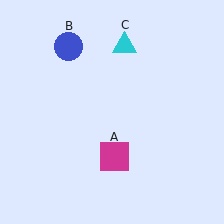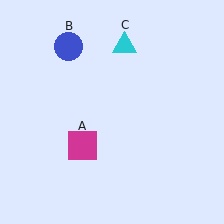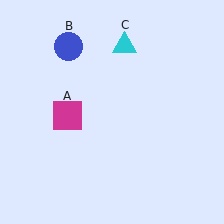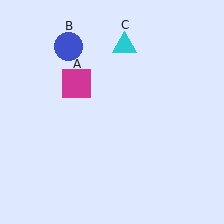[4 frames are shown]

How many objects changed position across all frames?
1 object changed position: magenta square (object A).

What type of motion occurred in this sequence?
The magenta square (object A) rotated clockwise around the center of the scene.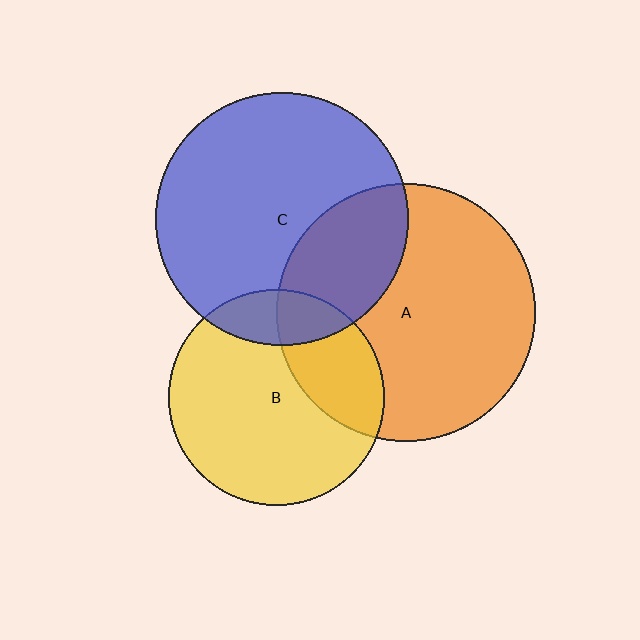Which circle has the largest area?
Circle A (orange).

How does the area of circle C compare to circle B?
Approximately 1.4 times.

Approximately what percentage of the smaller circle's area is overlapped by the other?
Approximately 15%.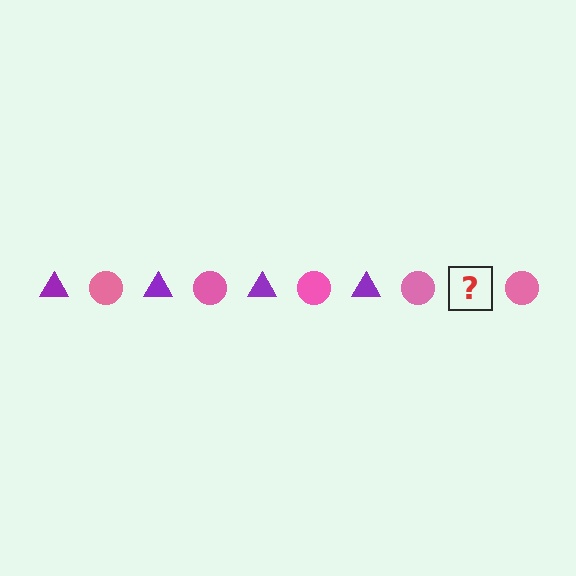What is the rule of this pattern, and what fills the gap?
The rule is that the pattern alternates between purple triangle and pink circle. The gap should be filled with a purple triangle.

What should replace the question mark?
The question mark should be replaced with a purple triangle.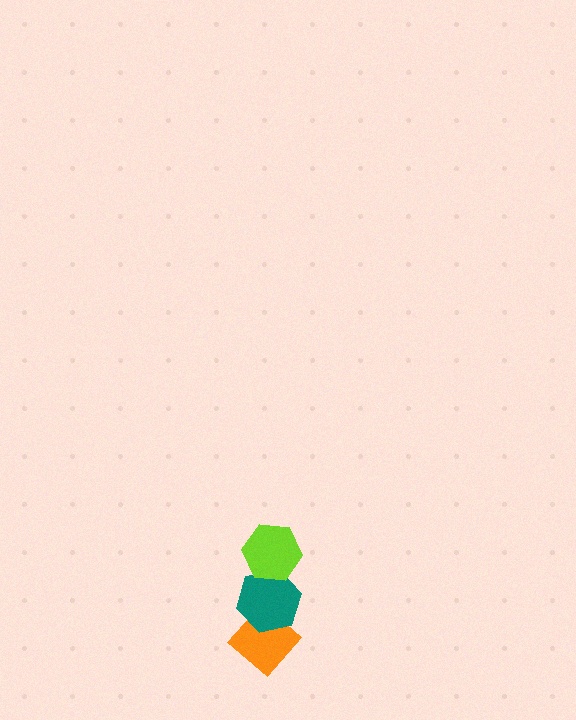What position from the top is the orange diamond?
The orange diamond is 3rd from the top.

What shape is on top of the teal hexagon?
The lime hexagon is on top of the teal hexagon.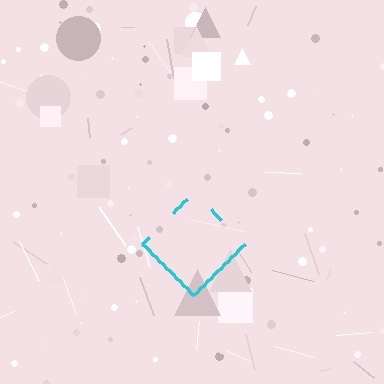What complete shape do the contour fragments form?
The contour fragments form a diamond.